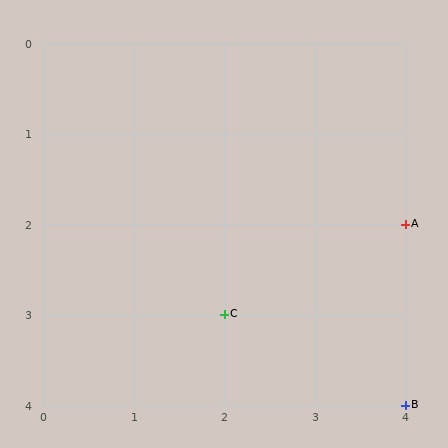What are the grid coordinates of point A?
Point A is at grid coordinates (4, 2).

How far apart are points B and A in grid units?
Points B and A are 2 rows apart.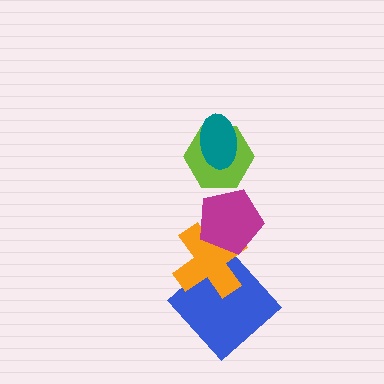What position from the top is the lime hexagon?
The lime hexagon is 2nd from the top.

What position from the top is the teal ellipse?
The teal ellipse is 1st from the top.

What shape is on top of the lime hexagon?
The teal ellipse is on top of the lime hexagon.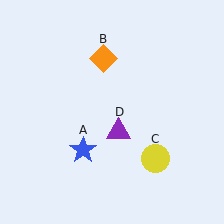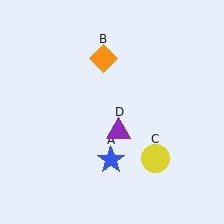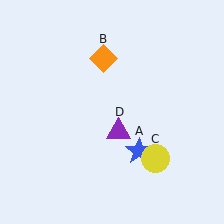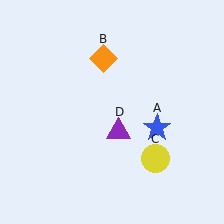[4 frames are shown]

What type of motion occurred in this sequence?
The blue star (object A) rotated counterclockwise around the center of the scene.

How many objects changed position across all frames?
1 object changed position: blue star (object A).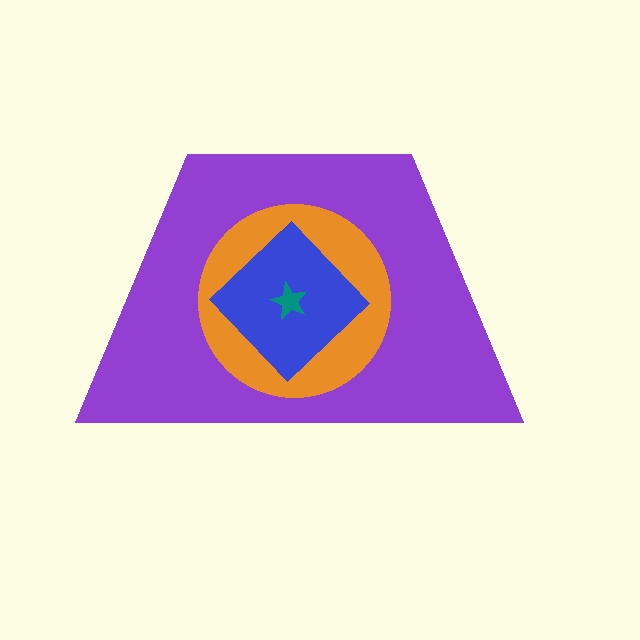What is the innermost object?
The teal star.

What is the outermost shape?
The purple trapezoid.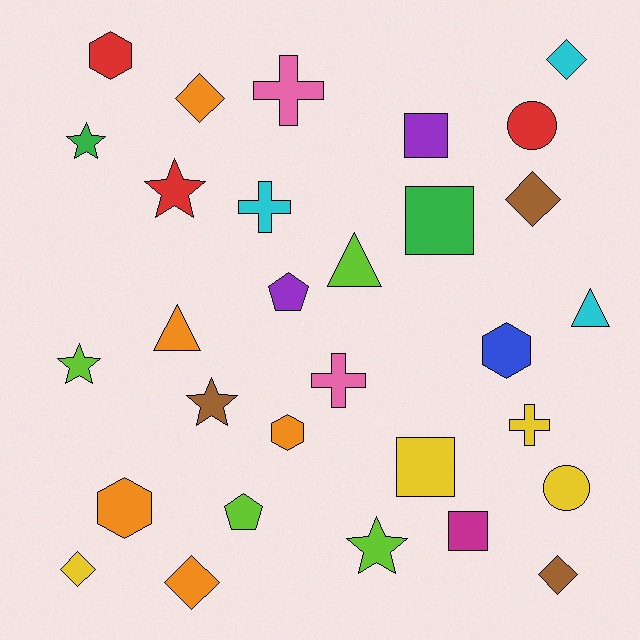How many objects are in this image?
There are 30 objects.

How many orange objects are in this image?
There are 5 orange objects.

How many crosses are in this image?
There are 4 crosses.